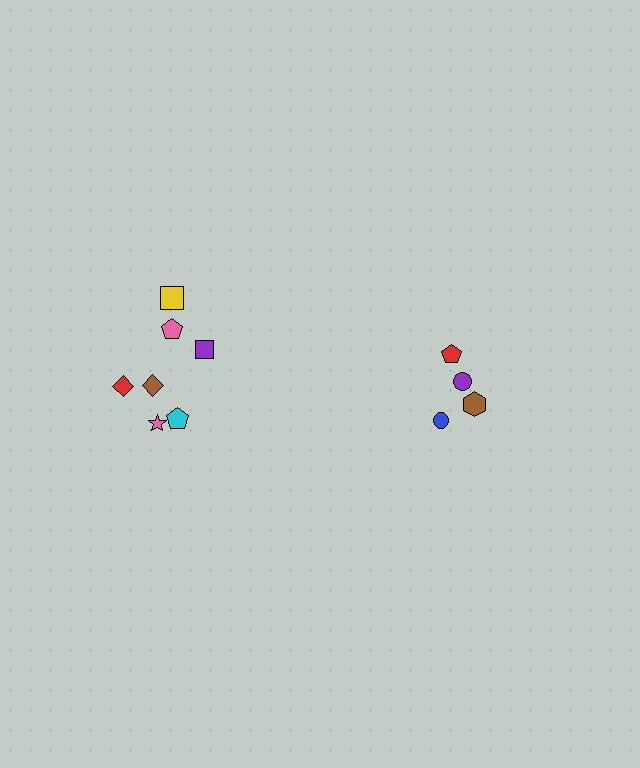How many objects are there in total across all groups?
There are 11 objects.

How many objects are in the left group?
There are 7 objects.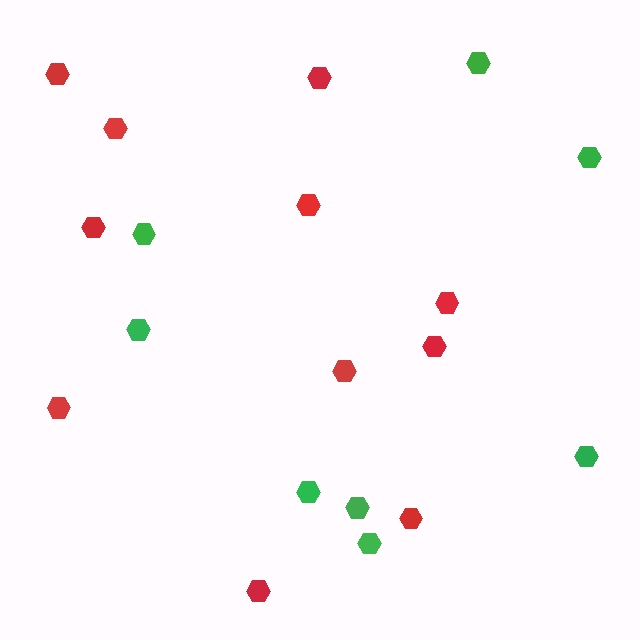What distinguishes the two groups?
There are 2 groups: one group of red hexagons (11) and one group of green hexagons (8).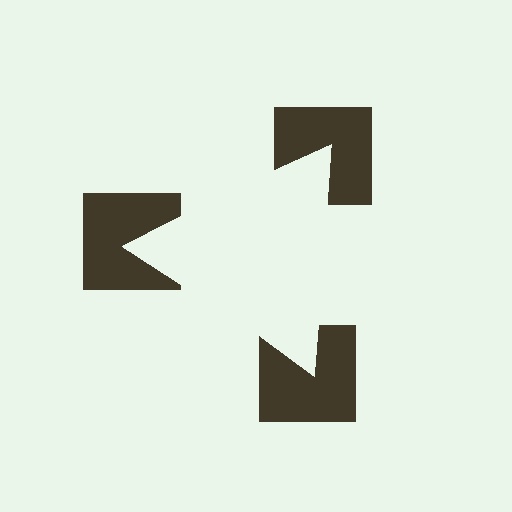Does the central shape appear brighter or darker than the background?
It typically appears slightly brighter than the background, even though no actual brightness change is drawn.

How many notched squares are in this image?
There are 3 — one at each vertex of the illusory triangle.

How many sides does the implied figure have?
3 sides.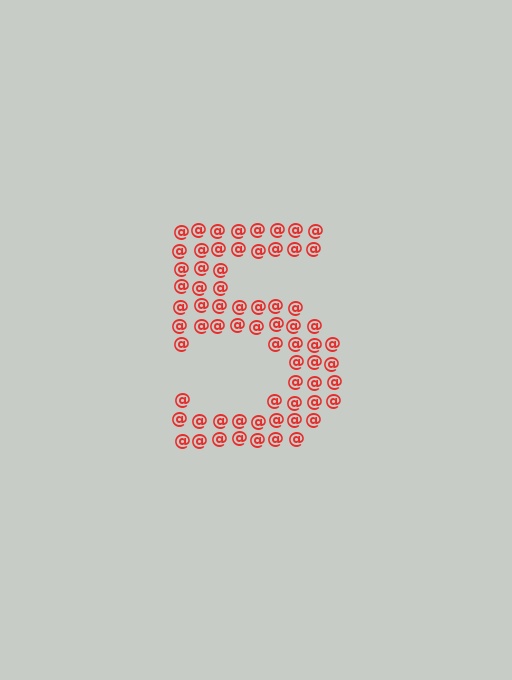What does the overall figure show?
The overall figure shows the digit 5.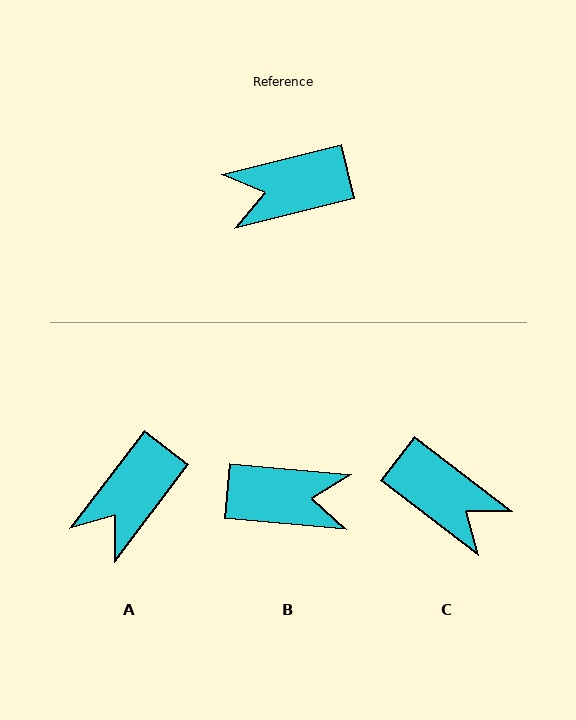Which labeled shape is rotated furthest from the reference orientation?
B, about 161 degrees away.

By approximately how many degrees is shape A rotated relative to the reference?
Approximately 39 degrees counter-clockwise.